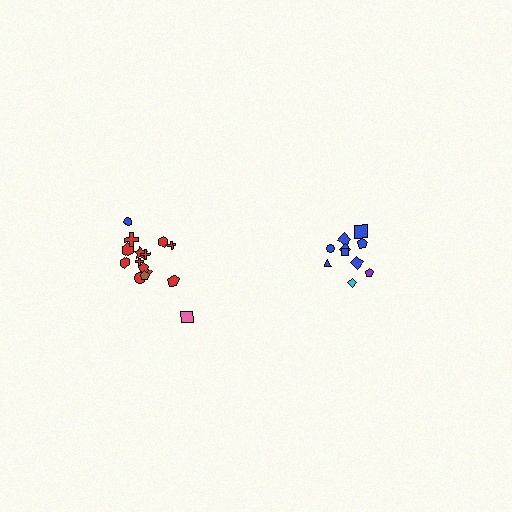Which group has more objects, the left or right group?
The left group.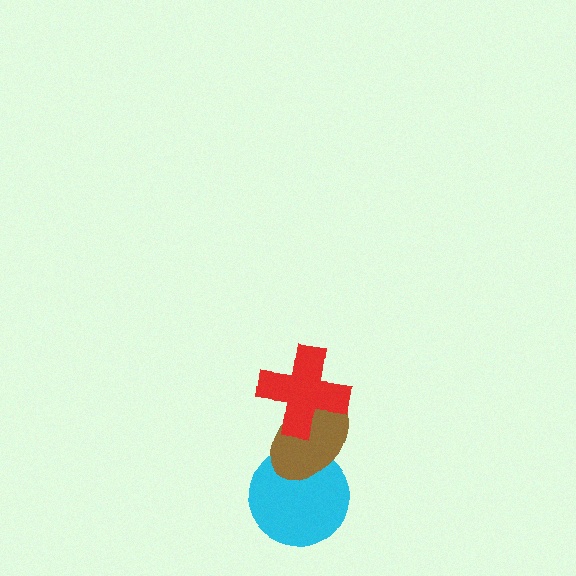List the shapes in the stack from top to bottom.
From top to bottom: the red cross, the brown ellipse, the cyan circle.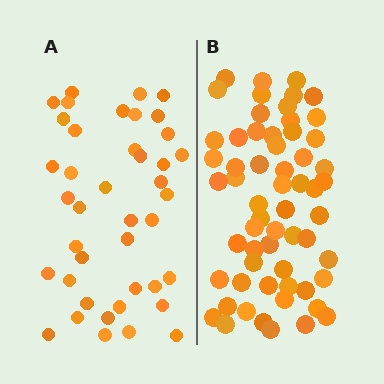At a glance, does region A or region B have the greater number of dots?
Region B (the right region) has more dots.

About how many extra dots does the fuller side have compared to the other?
Region B has approximately 20 more dots than region A.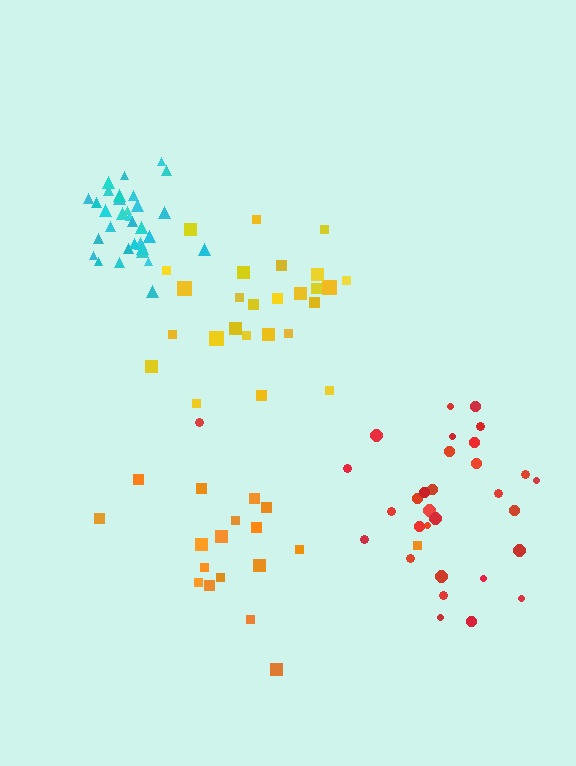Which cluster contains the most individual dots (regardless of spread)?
Cyan (33).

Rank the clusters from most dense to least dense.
cyan, red, yellow, orange.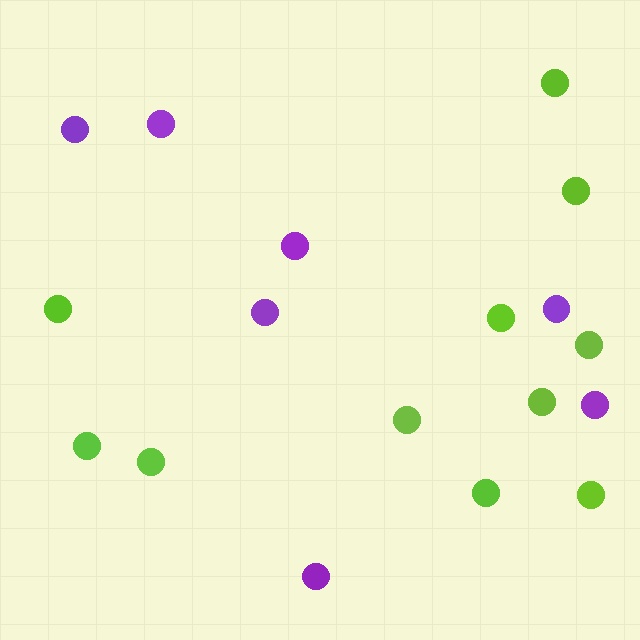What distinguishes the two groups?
There are 2 groups: one group of purple circles (7) and one group of lime circles (11).